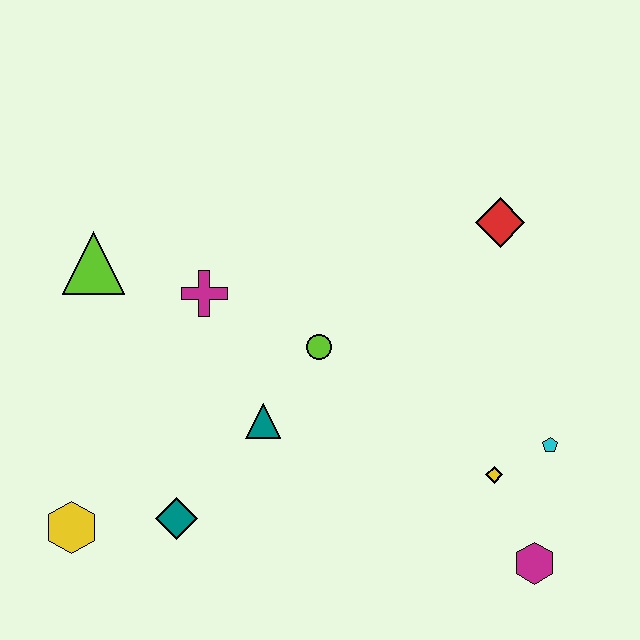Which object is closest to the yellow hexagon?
The teal diamond is closest to the yellow hexagon.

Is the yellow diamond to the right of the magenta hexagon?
No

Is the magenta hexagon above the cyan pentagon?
No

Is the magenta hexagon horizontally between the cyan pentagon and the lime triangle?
Yes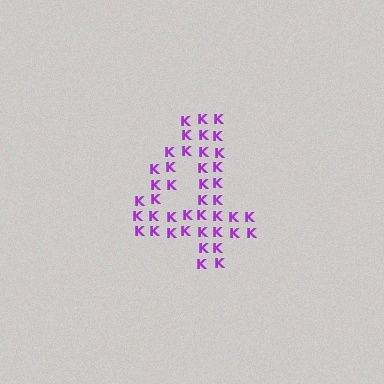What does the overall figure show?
The overall figure shows the digit 4.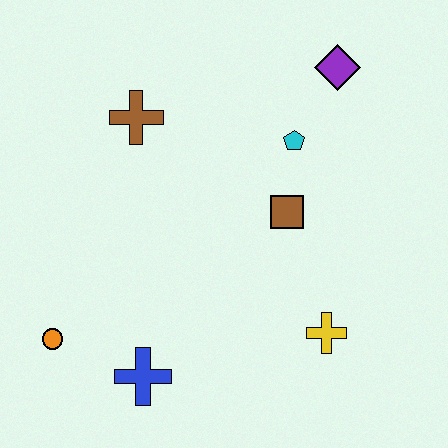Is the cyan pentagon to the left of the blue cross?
No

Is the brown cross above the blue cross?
Yes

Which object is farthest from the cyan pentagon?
The orange circle is farthest from the cyan pentagon.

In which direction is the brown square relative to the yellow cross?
The brown square is above the yellow cross.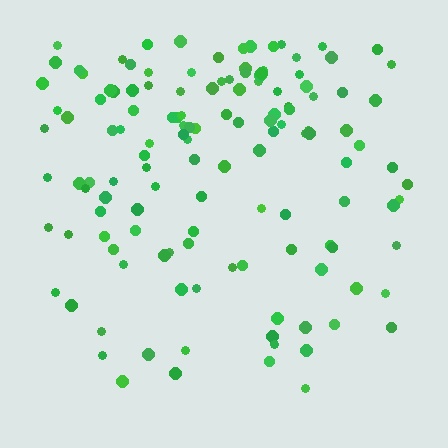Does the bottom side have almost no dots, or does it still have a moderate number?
Still a moderate number, just noticeably fewer than the top.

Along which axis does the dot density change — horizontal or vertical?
Vertical.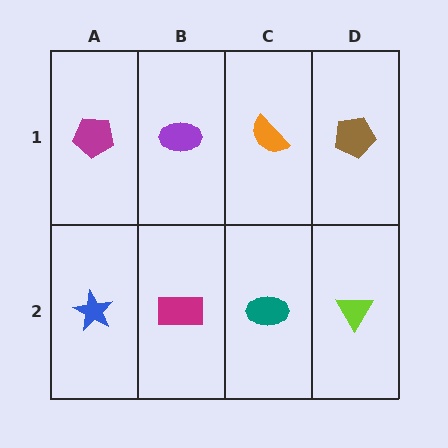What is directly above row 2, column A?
A magenta pentagon.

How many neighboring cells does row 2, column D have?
2.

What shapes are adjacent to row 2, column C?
An orange semicircle (row 1, column C), a magenta rectangle (row 2, column B), a lime triangle (row 2, column D).